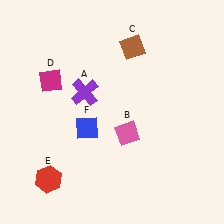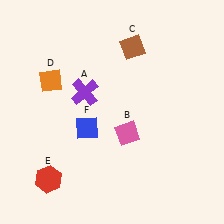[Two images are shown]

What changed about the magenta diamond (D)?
In Image 1, D is magenta. In Image 2, it changed to orange.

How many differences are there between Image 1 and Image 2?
There is 1 difference between the two images.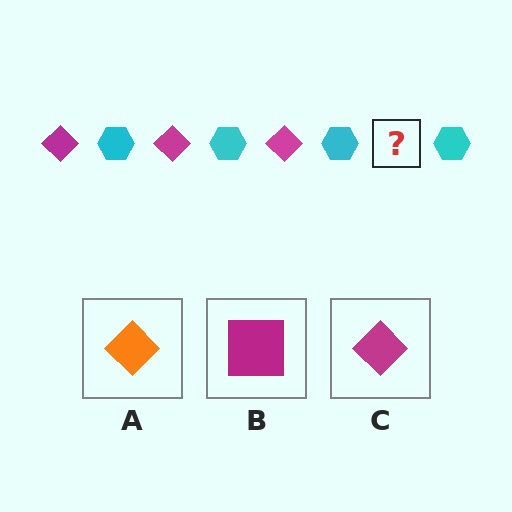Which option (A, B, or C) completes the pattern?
C.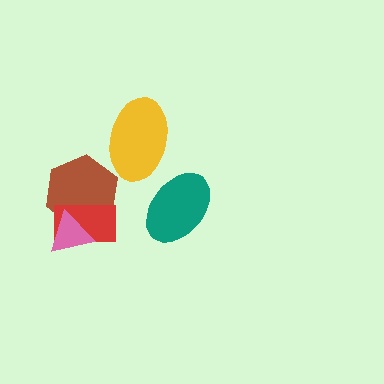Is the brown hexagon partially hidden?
Yes, it is partially covered by another shape.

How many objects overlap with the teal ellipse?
0 objects overlap with the teal ellipse.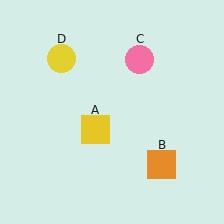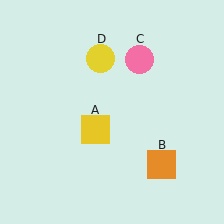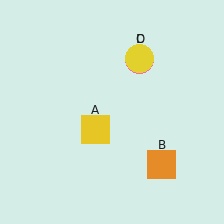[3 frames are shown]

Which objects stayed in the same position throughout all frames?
Yellow square (object A) and orange square (object B) and pink circle (object C) remained stationary.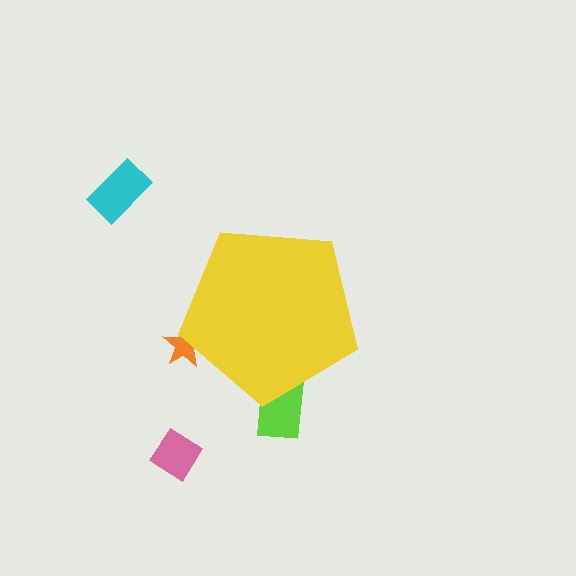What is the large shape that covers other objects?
A yellow pentagon.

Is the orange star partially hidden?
Yes, the orange star is partially hidden behind the yellow pentagon.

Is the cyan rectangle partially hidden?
No, the cyan rectangle is fully visible.